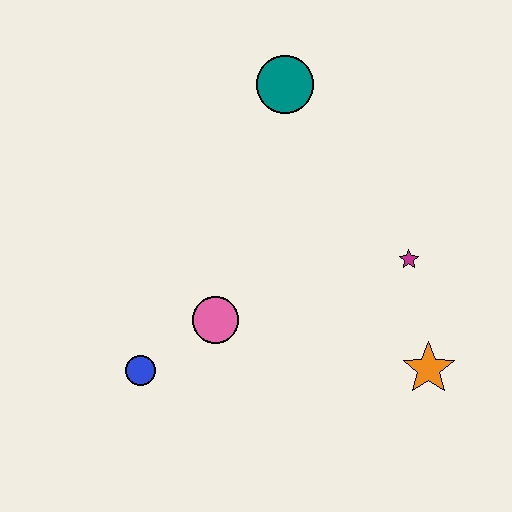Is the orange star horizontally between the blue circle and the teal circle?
No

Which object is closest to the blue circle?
The pink circle is closest to the blue circle.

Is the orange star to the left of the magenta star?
No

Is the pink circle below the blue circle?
No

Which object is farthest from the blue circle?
The teal circle is farthest from the blue circle.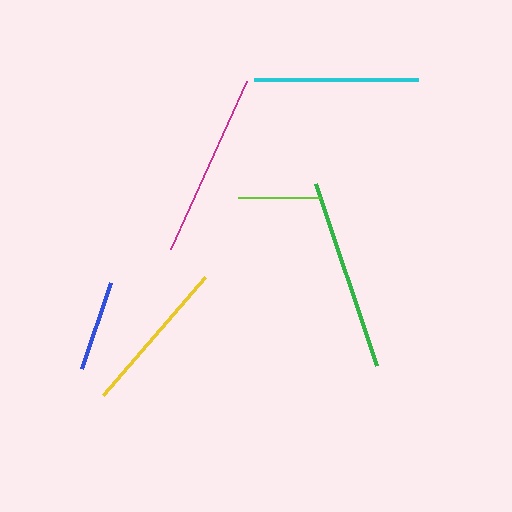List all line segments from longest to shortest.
From longest to shortest: green, magenta, cyan, yellow, blue, lime.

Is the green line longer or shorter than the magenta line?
The green line is longer than the magenta line.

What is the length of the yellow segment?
The yellow segment is approximately 156 pixels long.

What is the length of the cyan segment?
The cyan segment is approximately 164 pixels long.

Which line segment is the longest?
The green line is the longest at approximately 192 pixels.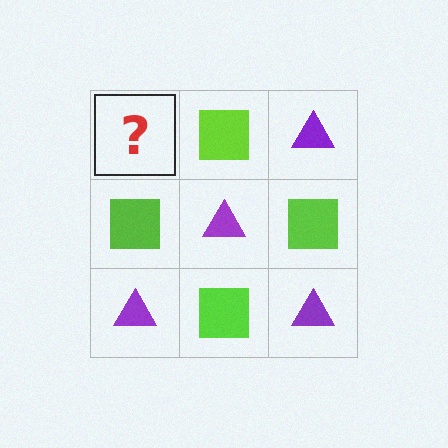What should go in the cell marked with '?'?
The missing cell should contain a purple triangle.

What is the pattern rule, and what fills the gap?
The rule is that it alternates purple triangle and lime square in a checkerboard pattern. The gap should be filled with a purple triangle.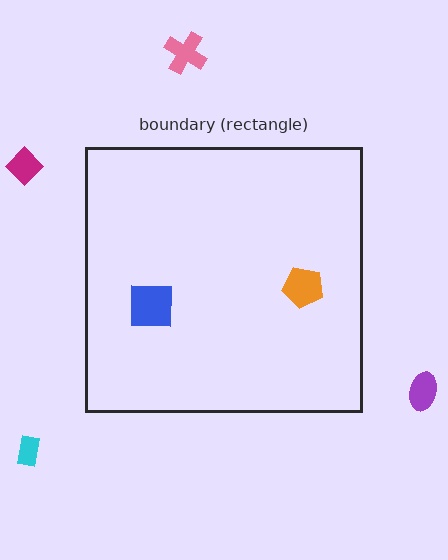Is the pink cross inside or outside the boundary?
Outside.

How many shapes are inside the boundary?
2 inside, 4 outside.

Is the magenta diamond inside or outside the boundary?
Outside.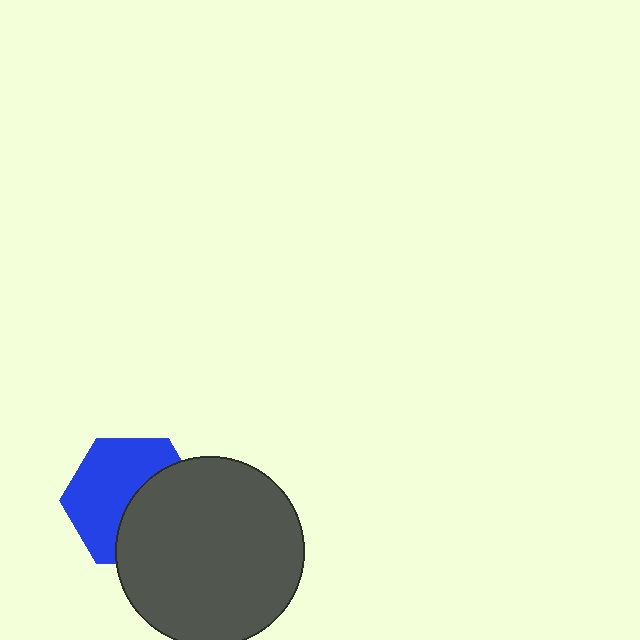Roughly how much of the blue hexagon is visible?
About half of it is visible (roughly 56%).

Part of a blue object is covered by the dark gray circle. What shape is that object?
It is a hexagon.